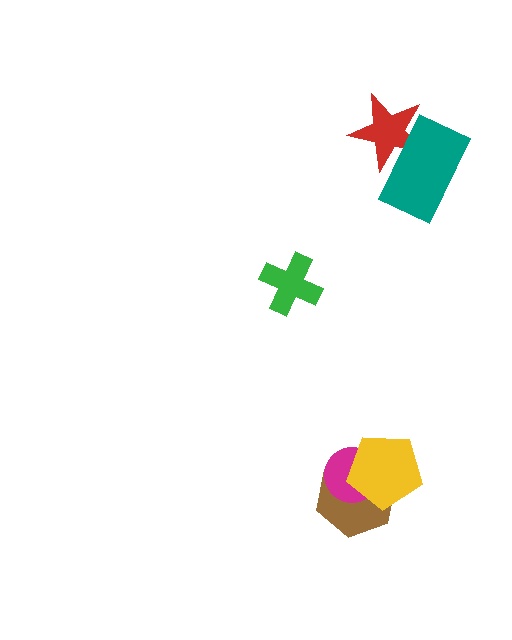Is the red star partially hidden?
Yes, it is partially covered by another shape.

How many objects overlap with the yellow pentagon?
2 objects overlap with the yellow pentagon.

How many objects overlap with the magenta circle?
2 objects overlap with the magenta circle.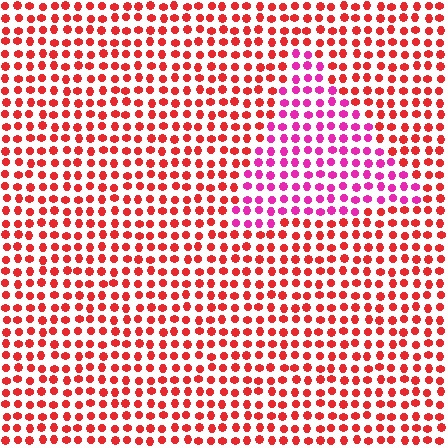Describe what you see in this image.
The image is filled with small red elements in a uniform arrangement. A triangle-shaped region is visible where the elements are tinted to a slightly different hue, forming a subtle color boundary.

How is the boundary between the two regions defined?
The boundary is defined purely by a slight shift in hue (about 42 degrees). Spacing, size, and orientation are identical on both sides.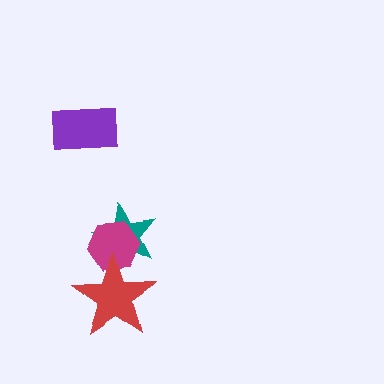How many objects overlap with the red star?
2 objects overlap with the red star.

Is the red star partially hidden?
No, no other shape covers it.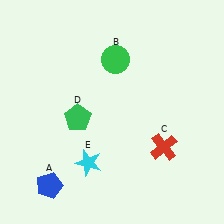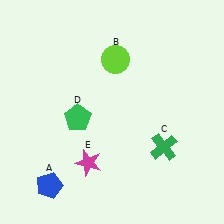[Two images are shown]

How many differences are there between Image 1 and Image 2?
There are 3 differences between the two images.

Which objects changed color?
B changed from green to lime. C changed from red to green. E changed from cyan to magenta.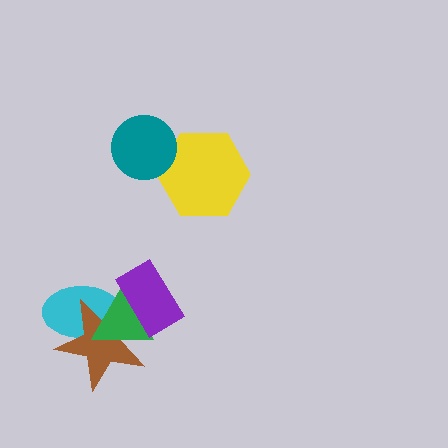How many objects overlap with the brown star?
3 objects overlap with the brown star.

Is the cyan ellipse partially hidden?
Yes, it is partially covered by another shape.